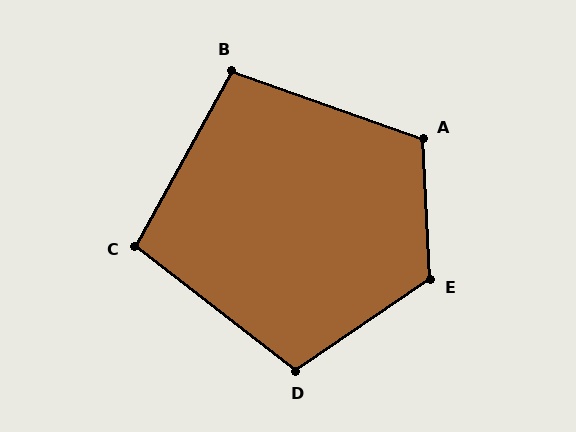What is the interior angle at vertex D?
Approximately 108 degrees (obtuse).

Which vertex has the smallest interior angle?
C, at approximately 99 degrees.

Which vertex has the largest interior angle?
E, at approximately 122 degrees.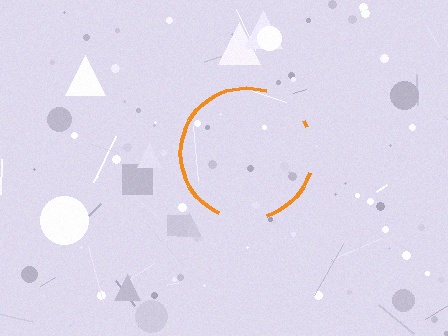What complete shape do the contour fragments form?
The contour fragments form a circle.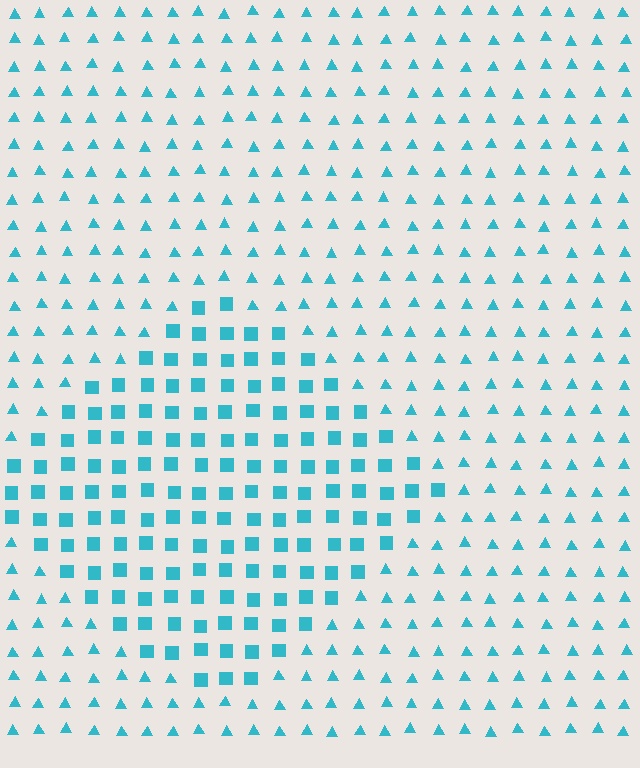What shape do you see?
I see a diamond.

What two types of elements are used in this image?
The image uses squares inside the diamond region and triangles outside it.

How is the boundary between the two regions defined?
The boundary is defined by a change in element shape: squares inside vs. triangles outside. All elements share the same color and spacing.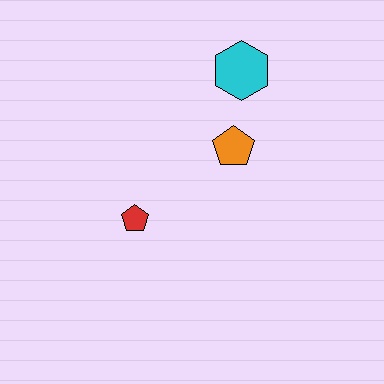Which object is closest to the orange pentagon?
The cyan hexagon is closest to the orange pentagon.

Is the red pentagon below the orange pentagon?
Yes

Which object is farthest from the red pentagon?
The cyan hexagon is farthest from the red pentagon.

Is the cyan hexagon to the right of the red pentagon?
Yes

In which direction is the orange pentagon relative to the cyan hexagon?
The orange pentagon is below the cyan hexagon.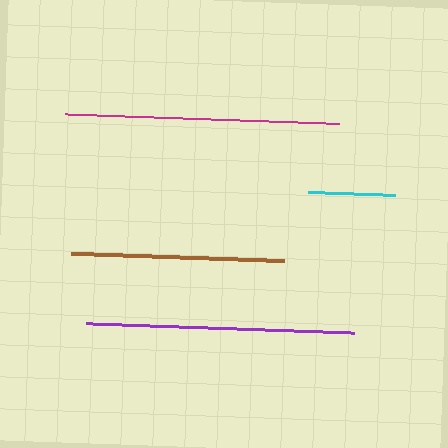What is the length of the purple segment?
The purple segment is approximately 268 pixels long.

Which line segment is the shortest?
The cyan line is the shortest at approximately 87 pixels.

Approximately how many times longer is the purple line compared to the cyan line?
The purple line is approximately 3.1 times the length of the cyan line.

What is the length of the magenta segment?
The magenta segment is approximately 274 pixels long.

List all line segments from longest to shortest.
From longest to shortest: magenta, purple, brown, cyan.